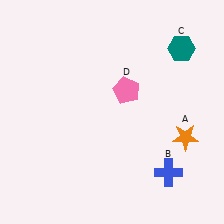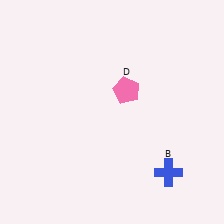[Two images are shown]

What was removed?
The teal hexagon (C), the orange star (A) were removed in Image 2.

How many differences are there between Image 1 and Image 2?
There are 2 differences between the two images.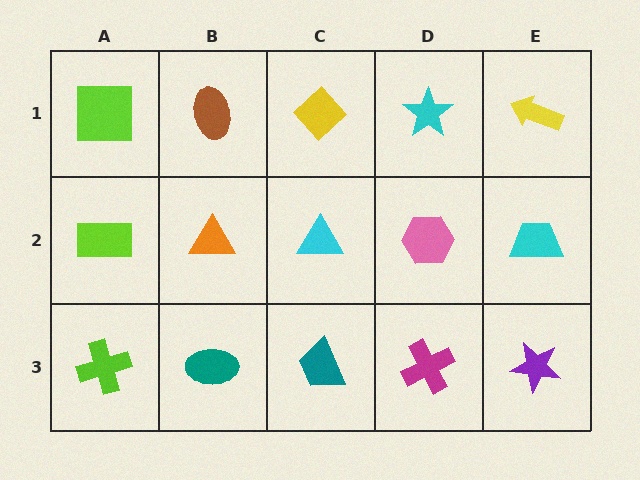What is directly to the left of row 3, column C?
A teal ellipse.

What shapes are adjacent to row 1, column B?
An orange triangle (row 2, column B), a lime square (row 1, column A), a yellow diamond (row 1, column C).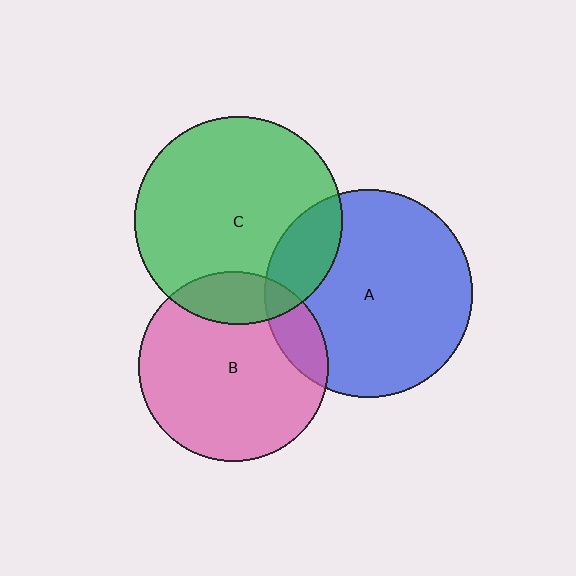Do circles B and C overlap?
Yes.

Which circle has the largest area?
Circle C (green).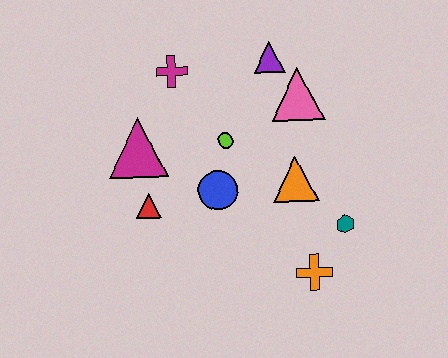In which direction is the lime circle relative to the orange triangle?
The lime circle is to the left of the orange triangle.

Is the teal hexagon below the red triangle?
Yes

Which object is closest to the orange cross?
The teal hexagon is closest to the orange cross.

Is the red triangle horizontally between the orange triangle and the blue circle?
No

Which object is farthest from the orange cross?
The magenta cross is farthest from the orange cross.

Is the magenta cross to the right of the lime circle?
No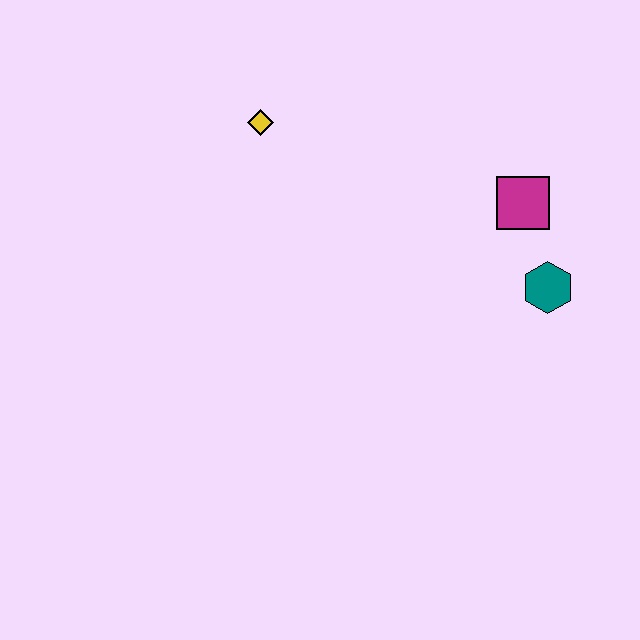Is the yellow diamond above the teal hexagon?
Yes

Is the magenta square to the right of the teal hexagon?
No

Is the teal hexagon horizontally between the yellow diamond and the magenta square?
No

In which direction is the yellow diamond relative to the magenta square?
The yellow diamond is to the left of the magenta square.